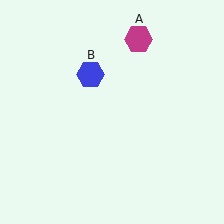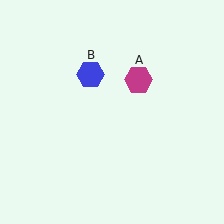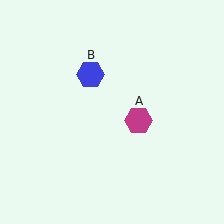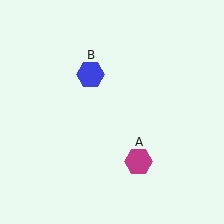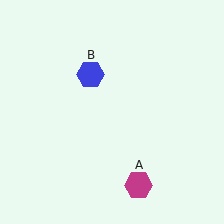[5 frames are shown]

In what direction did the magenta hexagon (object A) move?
The magenta hexagon (object A) moved down.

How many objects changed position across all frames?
1 object changed position: magenta hexagon (object A).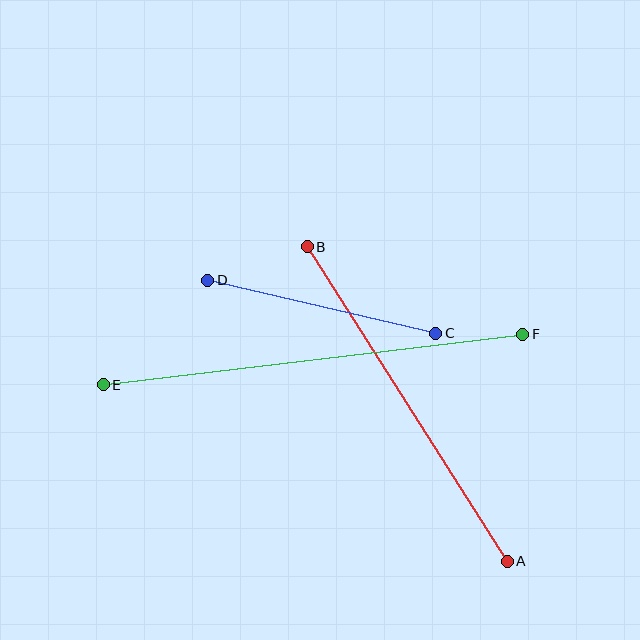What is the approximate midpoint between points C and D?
The midpoint is at approximately (322, 307) pixels.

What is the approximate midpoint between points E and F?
The midpoint is at approximately (313, 359) pixels.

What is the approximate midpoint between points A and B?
The midpoint is at approximately (407, 404) pixels.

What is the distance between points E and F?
The distance is approximately 423 pixels.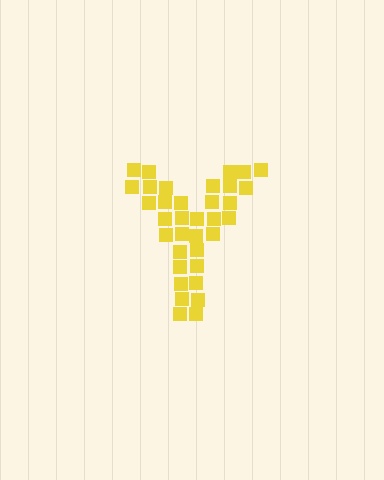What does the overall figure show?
The overall figure shows the letter Y.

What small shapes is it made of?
It is made of small squares.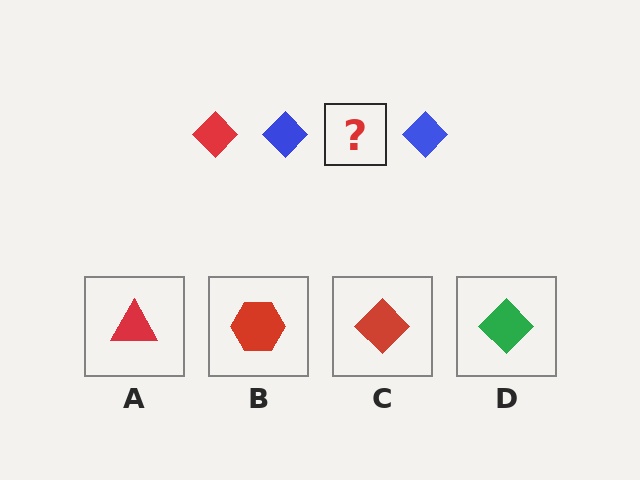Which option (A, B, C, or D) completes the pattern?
C.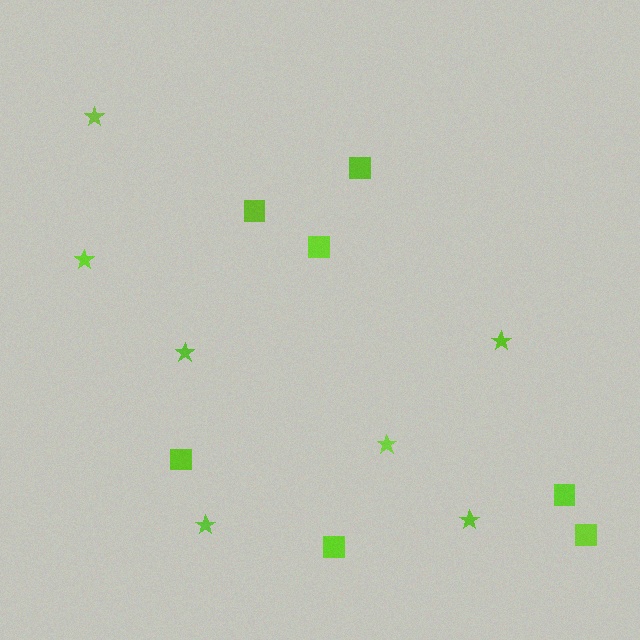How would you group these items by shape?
There are 2 groups: one group of squares (7) and one group of stars (7).